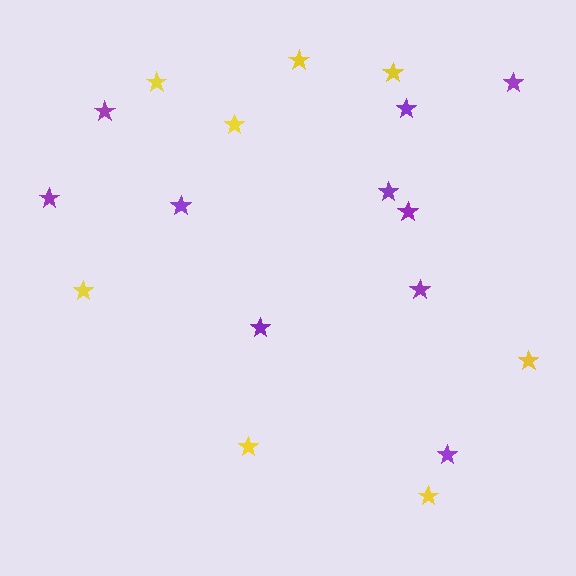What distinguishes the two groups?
There are 2 groups: one group of purple stars (10) and one group of yellow stars (8).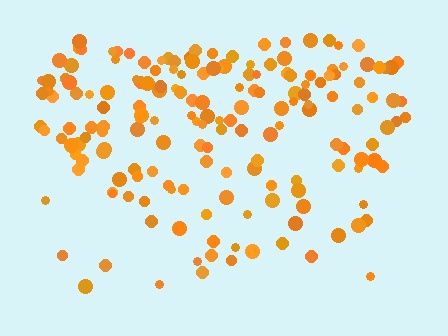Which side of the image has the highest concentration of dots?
The top.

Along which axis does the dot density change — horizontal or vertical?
Vertical.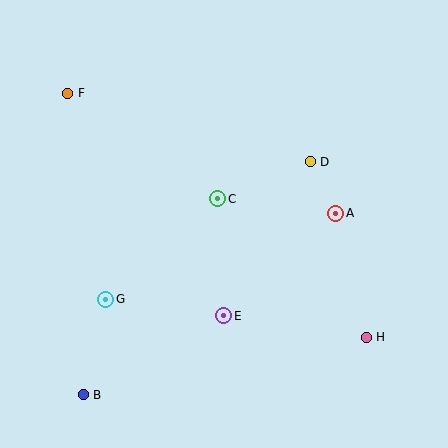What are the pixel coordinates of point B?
Point B is at (83, 395).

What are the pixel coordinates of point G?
Point G is at (106, 299).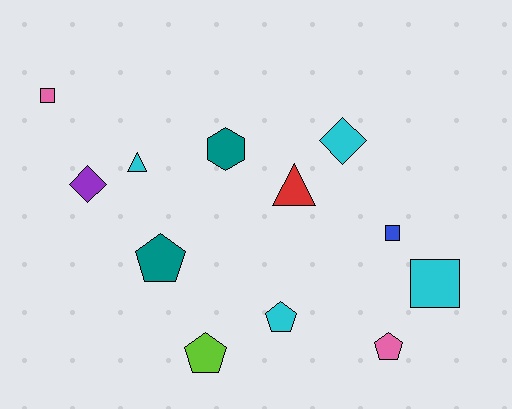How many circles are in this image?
There are no circles.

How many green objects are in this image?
There are no green objects.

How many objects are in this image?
There are 12 objects.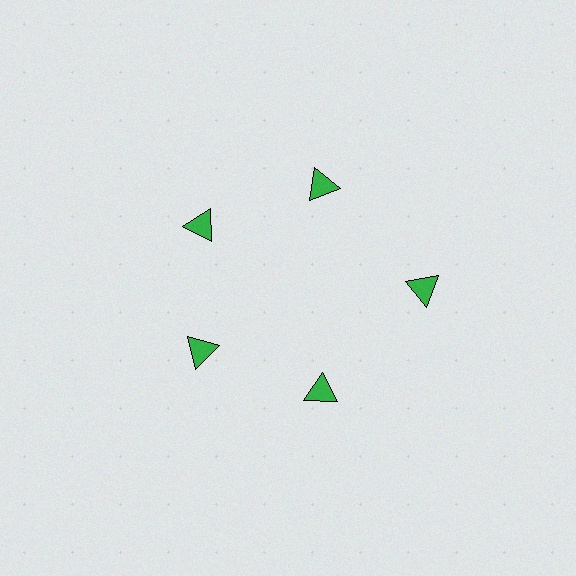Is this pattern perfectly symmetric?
No. The 5 green triangles are arranged in a ring, but one element near the 3 o'clock position is pushed outward from the center, breaking the 5-fold rotational symmetry.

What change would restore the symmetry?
The symmetry would be restored by moving it inward, back onto the ring so that all 5 triangles sit at equal angles and equal distance from the center.